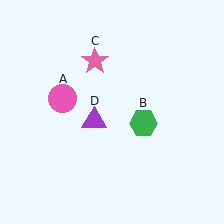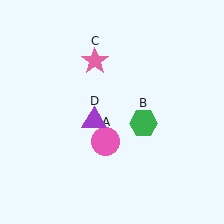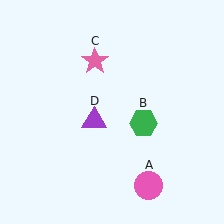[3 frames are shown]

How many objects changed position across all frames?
1 object changed position: pink circle (object A).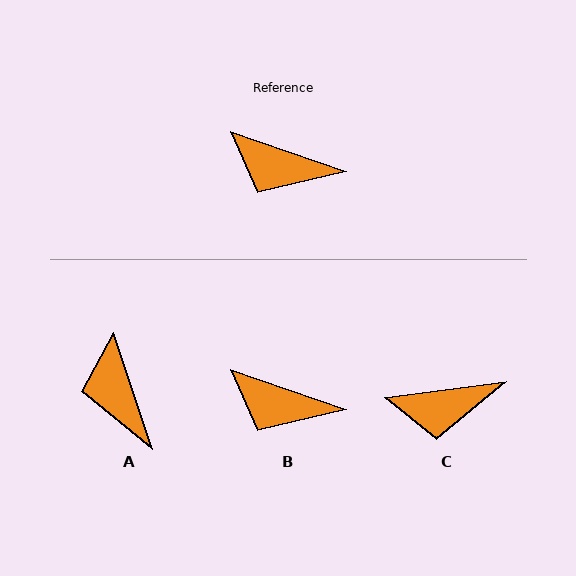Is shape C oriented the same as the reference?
No, it is off by about 27 degrees.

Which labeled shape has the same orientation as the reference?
B.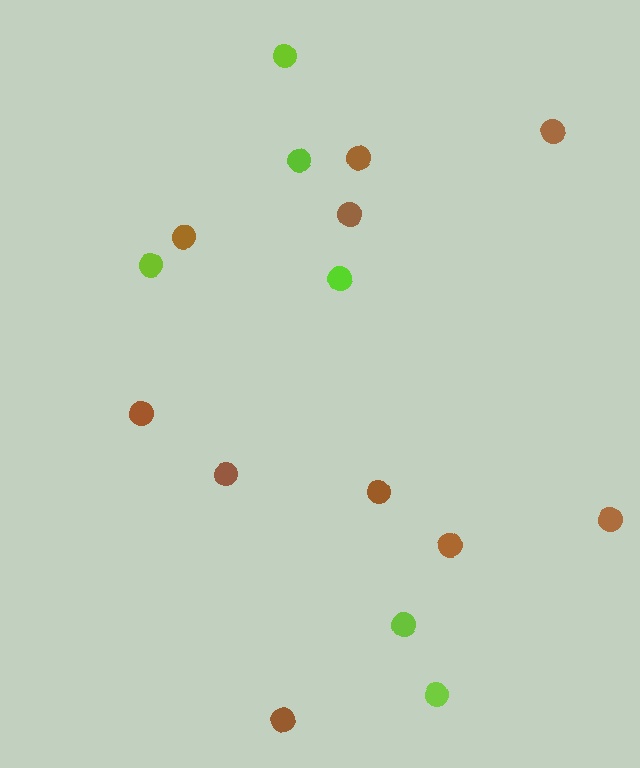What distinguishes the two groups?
There are 2 groups: one group of brown circles (10) and one group of lime circles (6).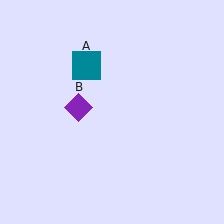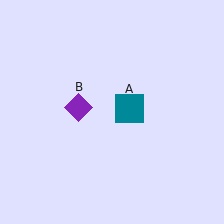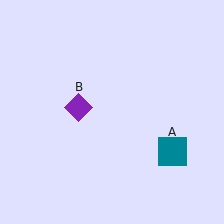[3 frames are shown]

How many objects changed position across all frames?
1 object changed position: teal square (object A).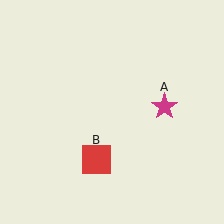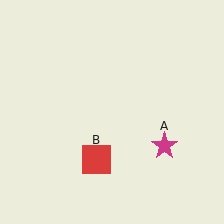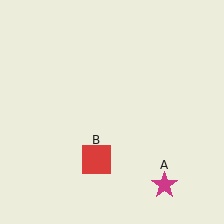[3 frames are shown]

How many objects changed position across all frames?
1 object changed position: magenta star (object A).